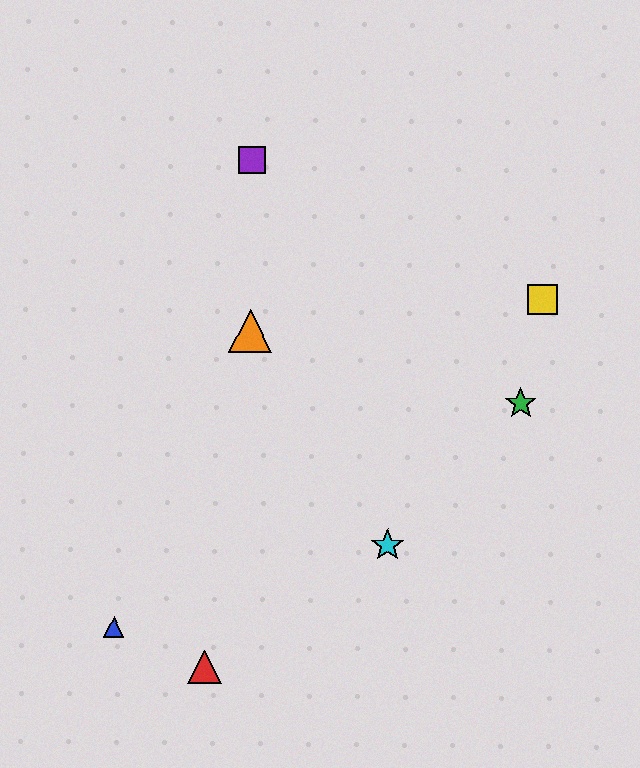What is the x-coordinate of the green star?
The green star is at x≈521.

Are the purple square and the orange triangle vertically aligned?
Yes, both are at x≈252.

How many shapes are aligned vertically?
2 shapes (the purple square, the orange triangle) are aligned vertically.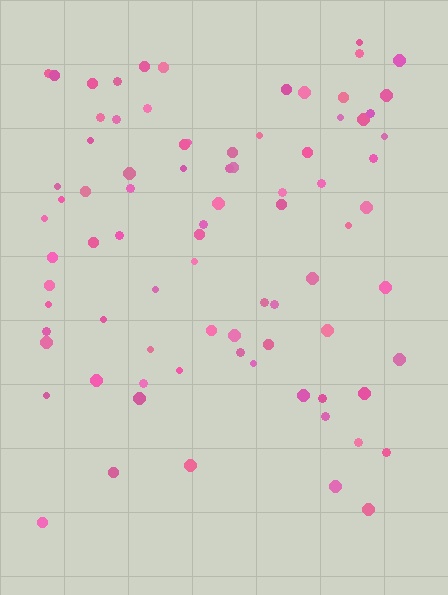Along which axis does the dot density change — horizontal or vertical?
Vertical.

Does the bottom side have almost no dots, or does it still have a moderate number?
Still a moderate number, just noticeably fewer than the top.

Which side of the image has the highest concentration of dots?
The top.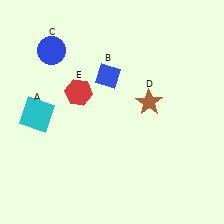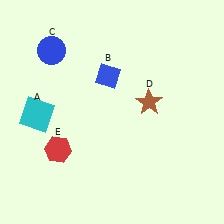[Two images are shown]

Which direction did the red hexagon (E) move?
The red hexagon (E) moved down.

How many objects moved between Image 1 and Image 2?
1 object moved between the two images.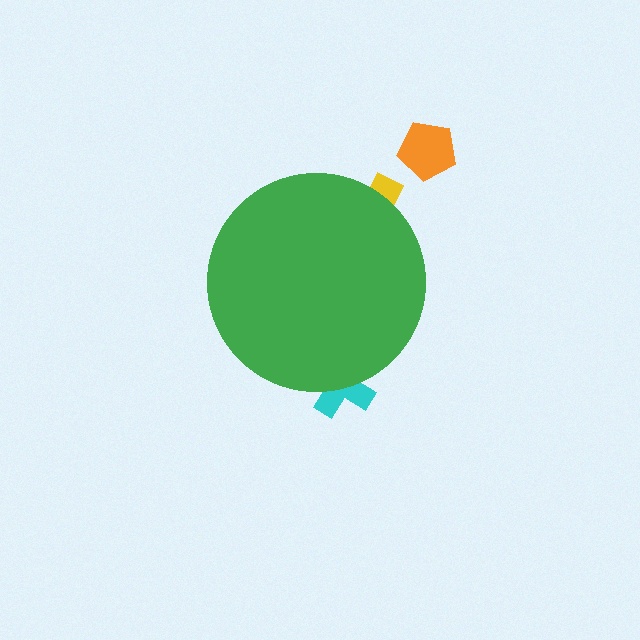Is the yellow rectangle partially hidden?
Yes, the yellow rectangle is partially hidden behind the green circle.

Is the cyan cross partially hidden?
Yes, the cyan cross is partially hidden behind the green circle.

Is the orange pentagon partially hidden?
No, the orange pentagon is fully visible.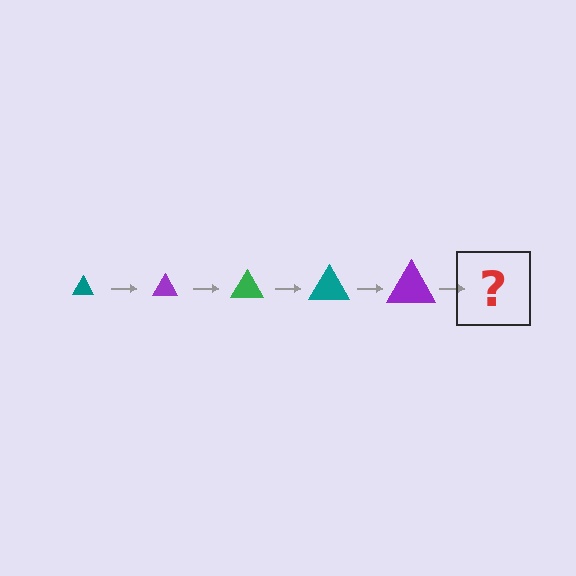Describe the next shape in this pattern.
It should be a green triangle, larger than the previous one.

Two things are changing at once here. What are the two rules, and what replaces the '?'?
The two rules are that the triangle grows larger each step and the color cycles through teal, purple, and green. The '?' should be a green triangle, larger than the previous one.